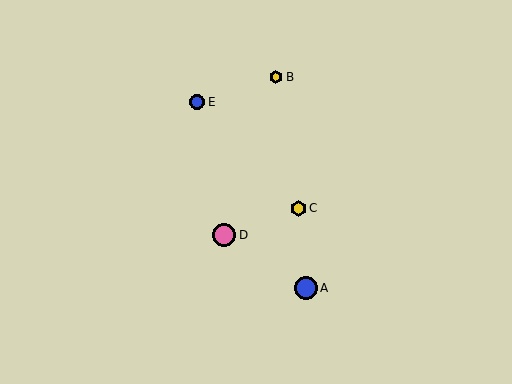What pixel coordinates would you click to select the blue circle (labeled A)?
Click at (306, 288) to select the blue circle A.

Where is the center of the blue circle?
The center of the blue circle is at (197, 102).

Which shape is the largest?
The pink circle (labeled D) is the largest.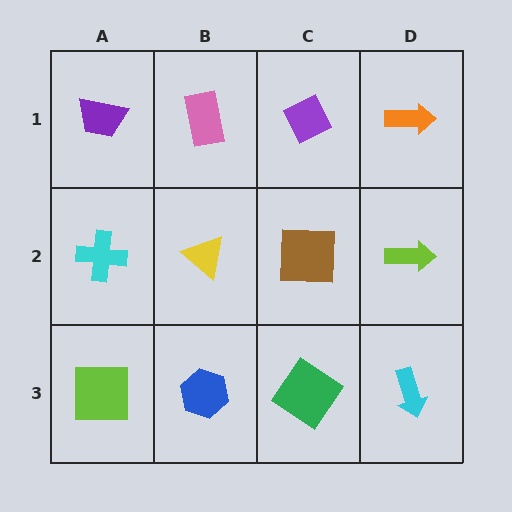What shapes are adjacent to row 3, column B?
A yellow triangle (row 2, column B), a lime square (row 3, column A), a green diamond (row 3, column C).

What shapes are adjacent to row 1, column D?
A lime arrow (row 2, column D), a purple diamond (row 1, column C).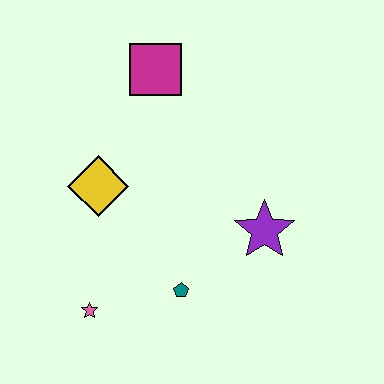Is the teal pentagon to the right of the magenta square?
Yes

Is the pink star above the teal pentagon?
No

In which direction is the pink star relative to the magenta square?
The pink star is below the magenta square.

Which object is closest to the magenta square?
The yellow diamond is closest to the magenta square.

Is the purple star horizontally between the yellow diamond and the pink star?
No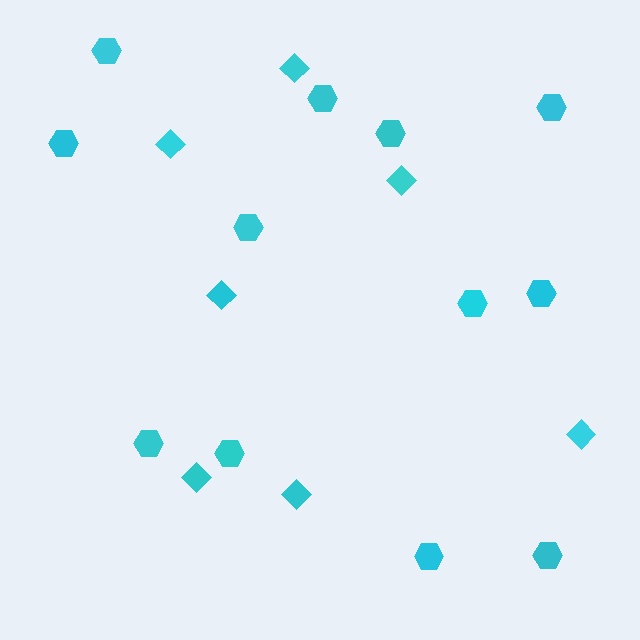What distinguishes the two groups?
There are 2 groups: one group of hexagons (12) and one group of diamonds (7).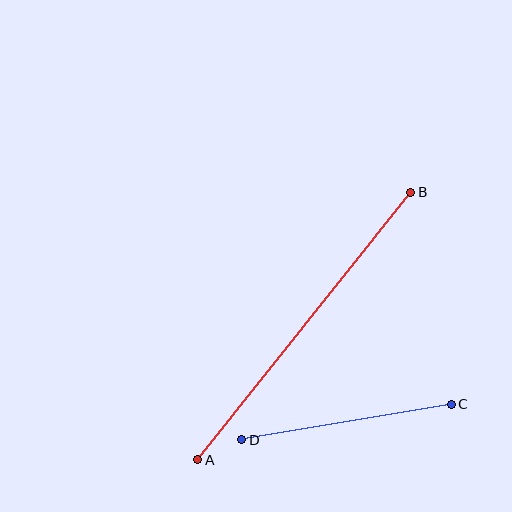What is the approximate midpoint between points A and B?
The midpoint is at approximately (304, 326) pixels.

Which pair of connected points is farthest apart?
Points A and B are farthest apart.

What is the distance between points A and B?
The distance is approximately 342 pixels.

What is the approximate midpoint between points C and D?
The midpoint is at approximately (347, 422) pixels.